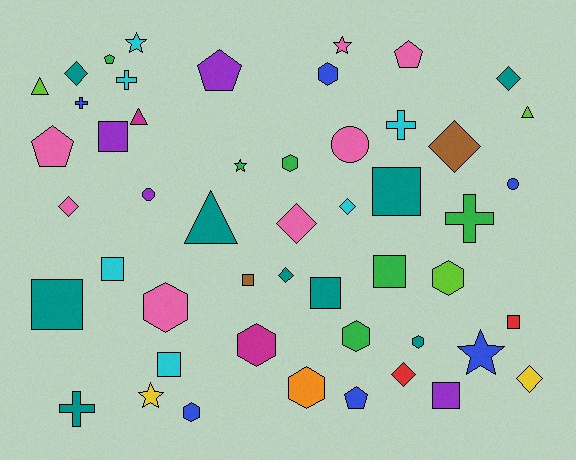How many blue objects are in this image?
There are 6 blue objects.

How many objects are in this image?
There are 50 objects.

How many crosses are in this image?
There are 5 crosses.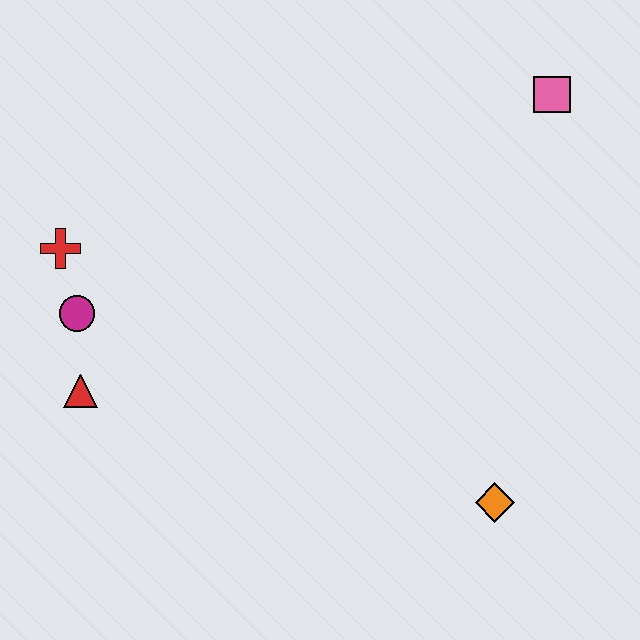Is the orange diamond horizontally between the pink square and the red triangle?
Yes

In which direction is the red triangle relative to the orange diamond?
The red triangle is to the left of the orange diamond.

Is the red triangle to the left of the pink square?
Yes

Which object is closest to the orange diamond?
The pink square is closest to the orange diamond.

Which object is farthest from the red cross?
The pink square is farthest from the red cross.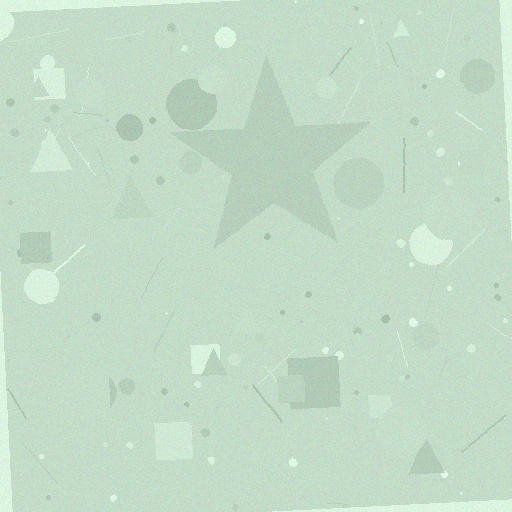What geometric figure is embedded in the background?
A star is embedded in the background.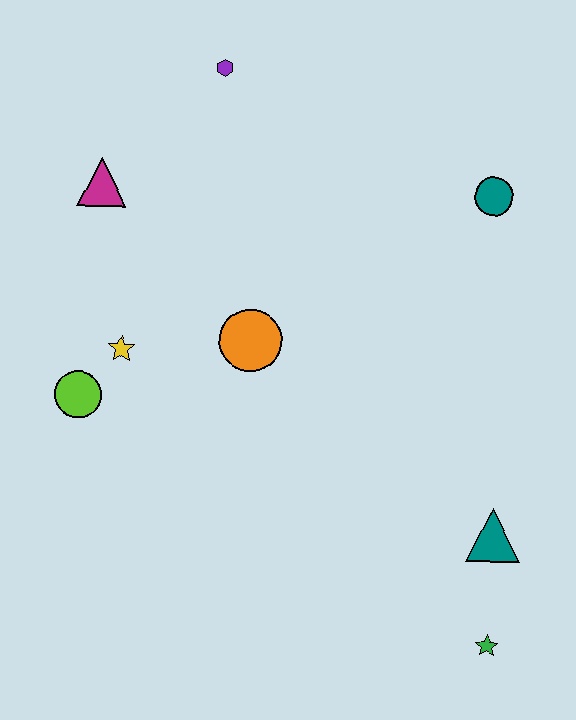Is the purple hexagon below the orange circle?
No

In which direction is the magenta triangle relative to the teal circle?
The magenta triangle is to the left of the teal circle.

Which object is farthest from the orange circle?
The green star is farthest from the orange circle.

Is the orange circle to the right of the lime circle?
Yes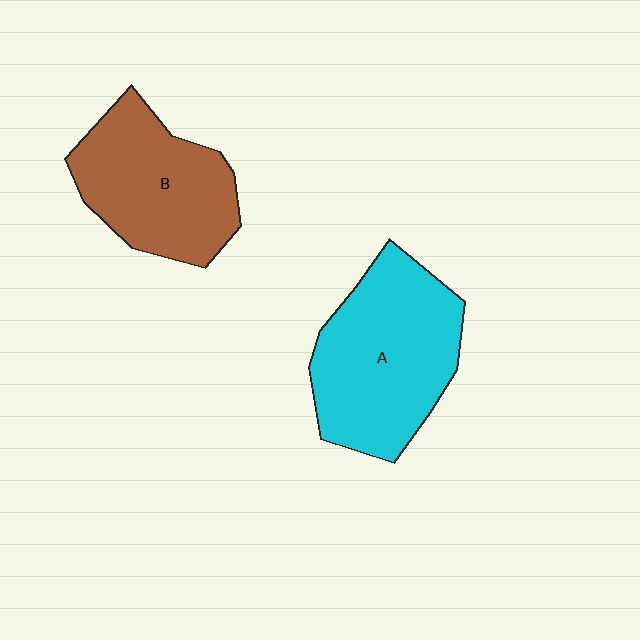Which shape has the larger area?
Shape A (cyan).